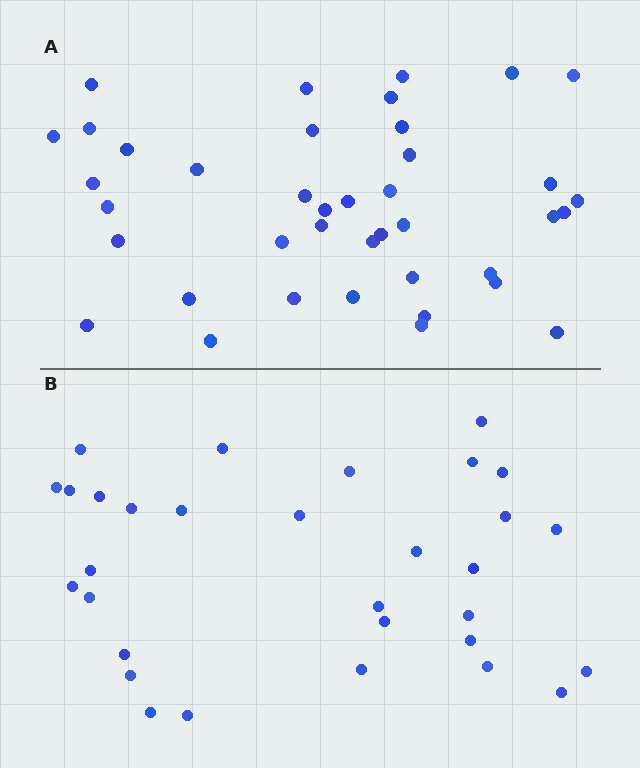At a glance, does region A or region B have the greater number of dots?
Region A (the top region) has more dots.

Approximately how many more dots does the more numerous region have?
Region A has roughly 8 or so more dots than region B.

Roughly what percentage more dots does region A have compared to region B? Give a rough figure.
About 30% more.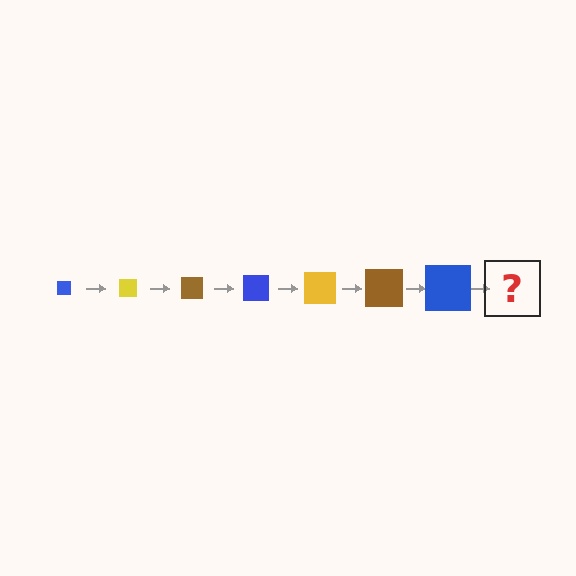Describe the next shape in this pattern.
It should be a yellow square, larger than the previous one.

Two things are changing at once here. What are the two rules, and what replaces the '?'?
The two rules are that the square grows larger each step and the color cycles through blue, yellow, and brown. The '?' should be a yellow square, larger than the previous one.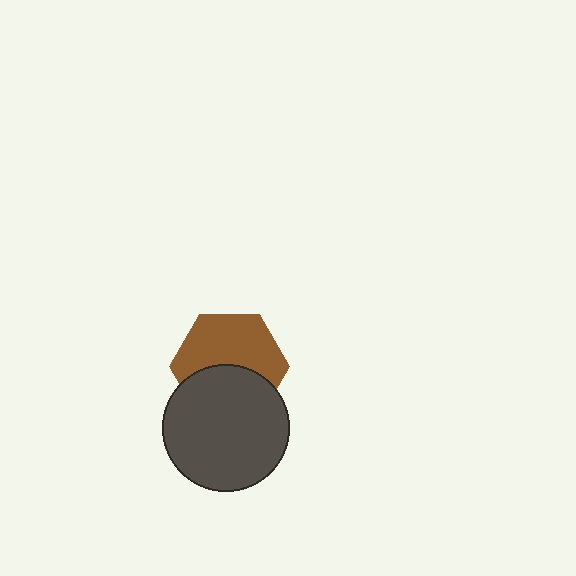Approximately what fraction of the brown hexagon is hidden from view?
Roughly 43% of the brown hexagon is hidden behind the dark gray circle.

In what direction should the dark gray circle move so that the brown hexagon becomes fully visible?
The dark gray circle should move down. That is the shortest direction to clear the overlap and leave the brown hexagon fully visible.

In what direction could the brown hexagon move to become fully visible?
The brown hexagon could move up. That would shift it out from behind the dark gray circle entirely.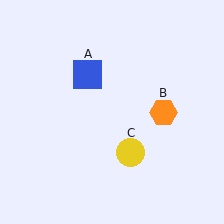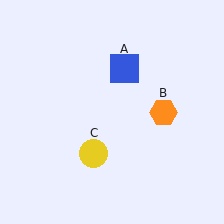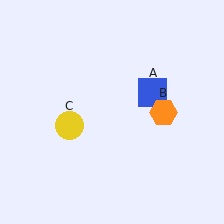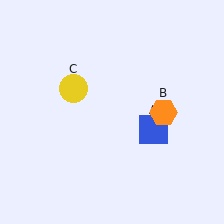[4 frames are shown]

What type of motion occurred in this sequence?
The blue square (object A), yellow circle (object C) rotated clockwise around the center of the scene.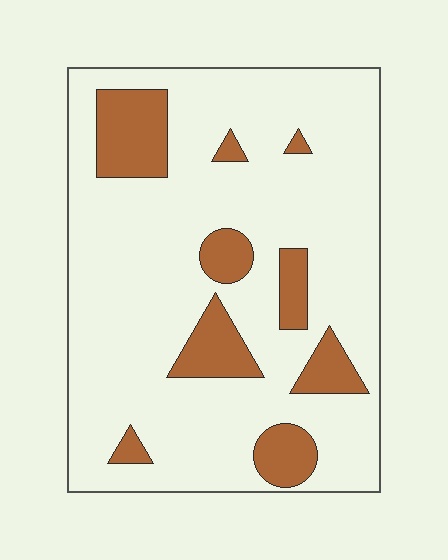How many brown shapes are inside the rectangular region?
9.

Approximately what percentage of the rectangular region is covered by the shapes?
Approximately 20%.